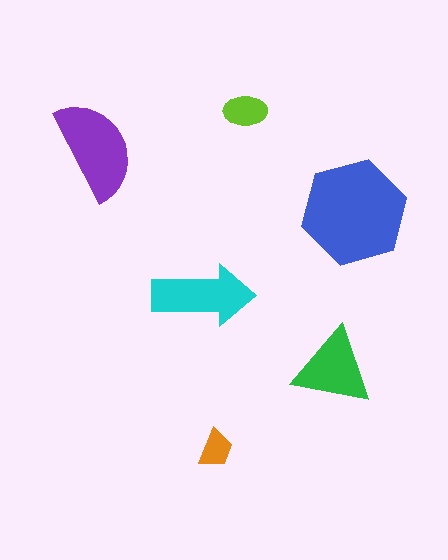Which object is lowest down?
The orange trapezoid is bottommost.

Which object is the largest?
The blue hexagon.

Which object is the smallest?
The orange trapezoid.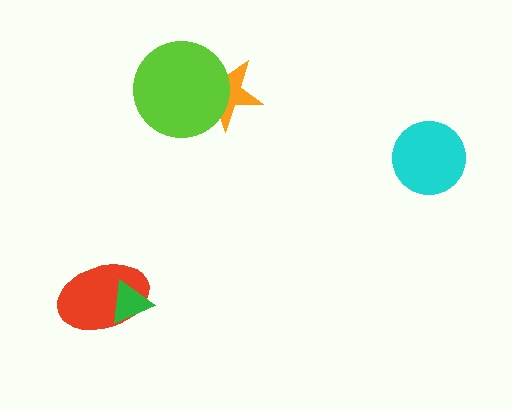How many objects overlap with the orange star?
1 object overlaps with the orange star.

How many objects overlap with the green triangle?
1 object overlaps with the green triangle.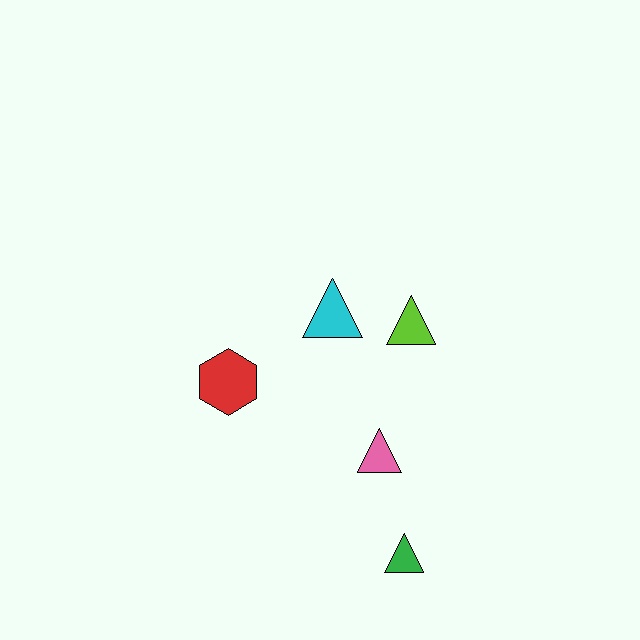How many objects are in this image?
There are 5 objects.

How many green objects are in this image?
There is 1 green object.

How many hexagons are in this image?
There is 1 hexagon.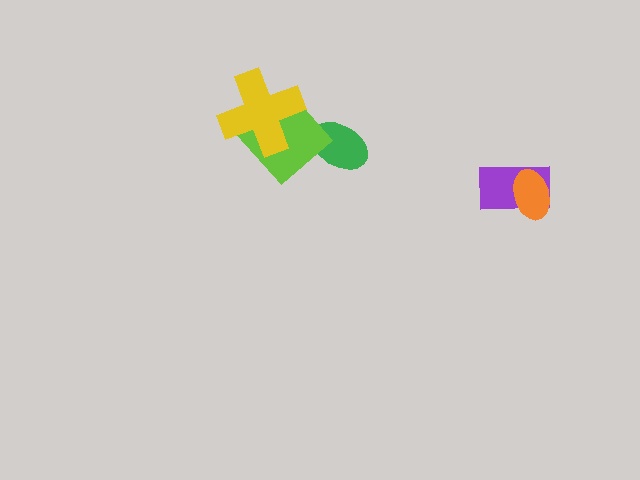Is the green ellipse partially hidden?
Yes, it is partially covered by another shape.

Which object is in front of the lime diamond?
The yellow cross is in front of the lime diamond.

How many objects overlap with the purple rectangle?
1 object overlaps with the purple rectangle.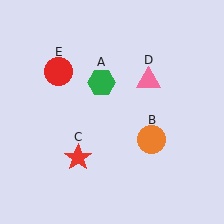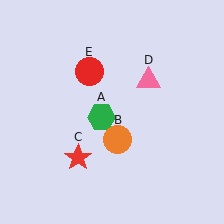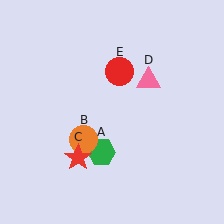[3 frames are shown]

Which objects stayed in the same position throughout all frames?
Red star (object C) and pink triangle (object D) remained stationary.